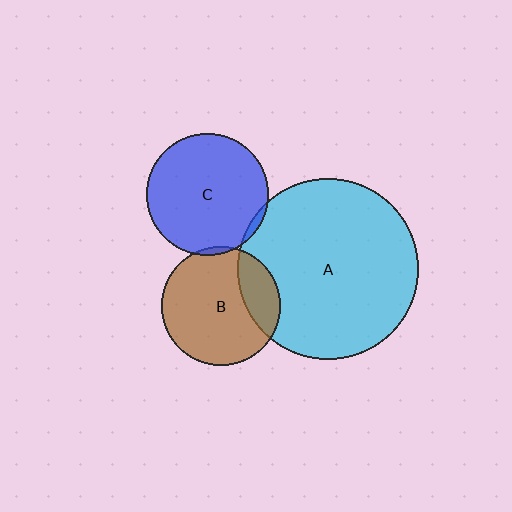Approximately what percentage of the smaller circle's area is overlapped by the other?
Approximately 5%.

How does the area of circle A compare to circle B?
Approximately 2.3 times.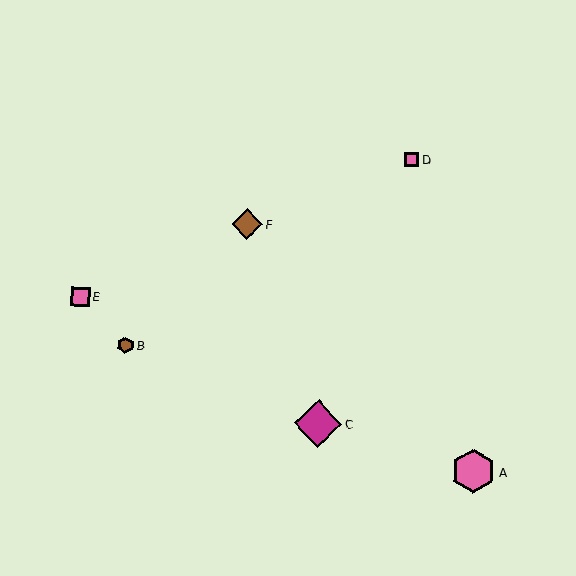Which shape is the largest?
The magenta diamond (labeled C) is the largest.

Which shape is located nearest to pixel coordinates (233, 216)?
The brown diamond (labeled F) at (247, 224) is nearest to that location.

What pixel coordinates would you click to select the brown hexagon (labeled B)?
Click at (125, 345) to select the brown hexagon B.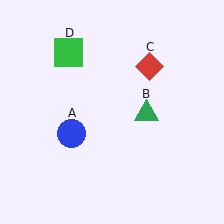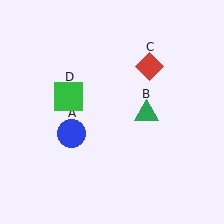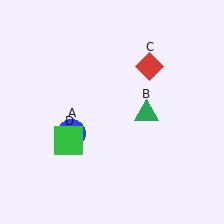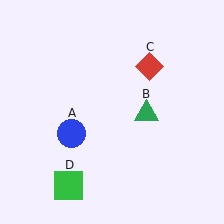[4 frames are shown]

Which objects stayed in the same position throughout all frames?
Blue circle (object A) and green triangle (object B) and red diamond (object C) remained stationary.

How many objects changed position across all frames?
1 object changed position: green square (object D).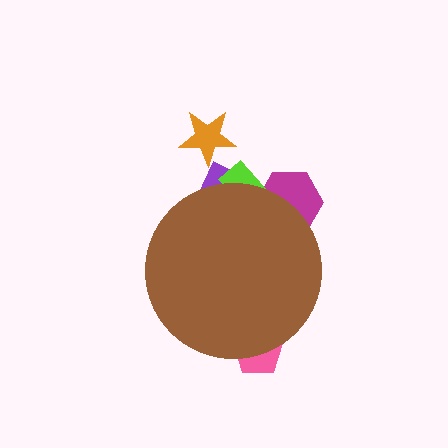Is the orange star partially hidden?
No, the orange star is fully visible.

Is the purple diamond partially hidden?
Yes, the purple diamond is partially hidden behind the brown circle.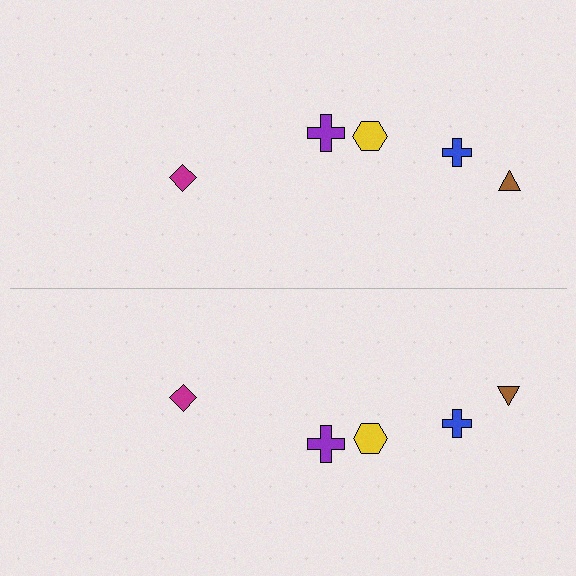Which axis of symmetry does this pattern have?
The pattern has a horizontal axis of symmetry running through the center of the image.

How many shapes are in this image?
There are 10 shapes in this image.